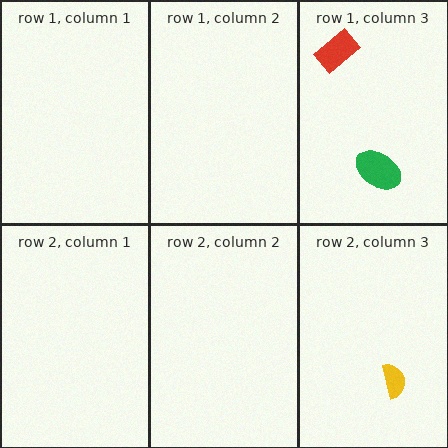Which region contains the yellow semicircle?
The row 2, column 3 region.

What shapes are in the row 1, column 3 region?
The red rectangle, the green ellipse.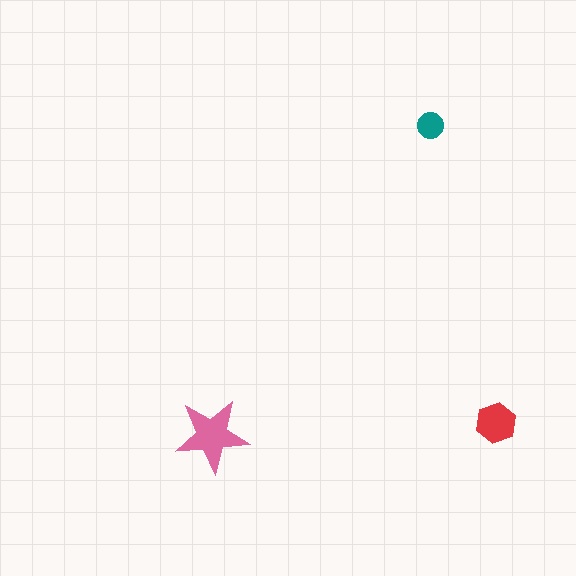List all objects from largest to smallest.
The pink star, the red hexagon, the teal circle.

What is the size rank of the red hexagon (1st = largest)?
2nd.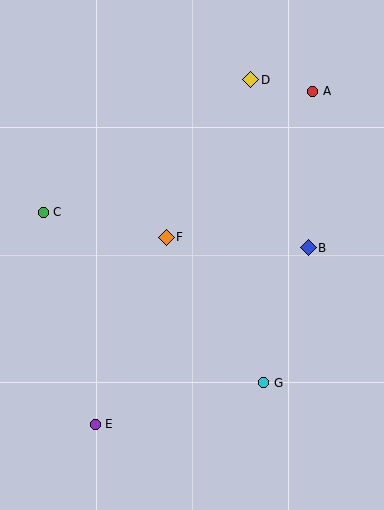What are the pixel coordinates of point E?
Point E is at (95, 424).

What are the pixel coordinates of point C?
Point C is at (43, 212).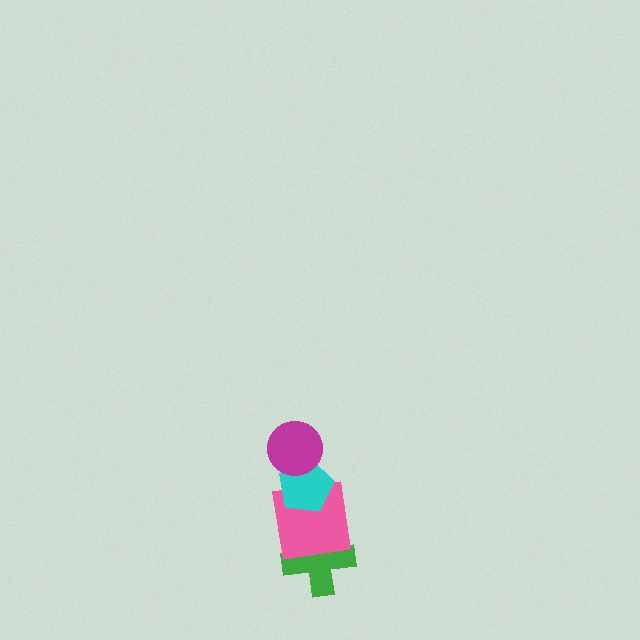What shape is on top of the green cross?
The pink square is on top of the green cross.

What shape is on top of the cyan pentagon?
The magenta circle is on top of the cyan pentagon.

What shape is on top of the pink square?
The cyan pentagon is on top of the pink square.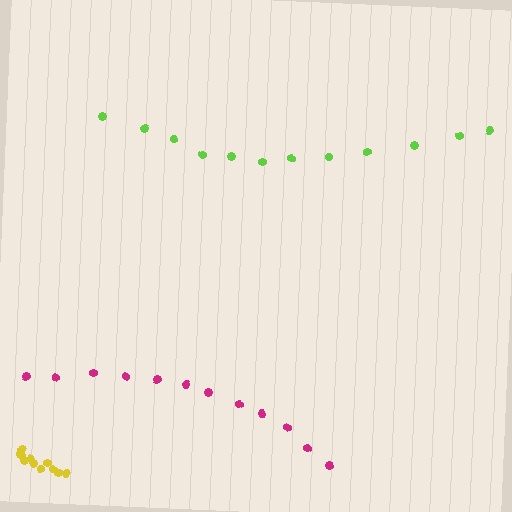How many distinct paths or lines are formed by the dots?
There are 3 distinct paths.